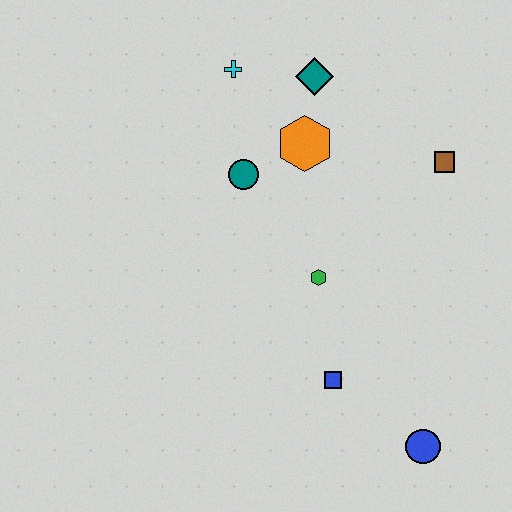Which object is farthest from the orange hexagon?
The blue circle is farthest from the orange hexagon.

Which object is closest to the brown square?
The orange hexagon is closest to the brown square.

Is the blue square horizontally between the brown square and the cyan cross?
Yes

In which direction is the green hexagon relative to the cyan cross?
The green hexagon is below the cyan cross.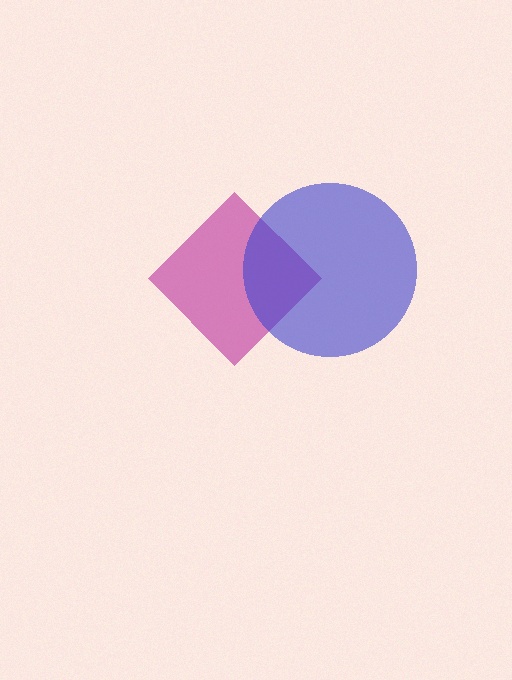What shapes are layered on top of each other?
The layered shapes are: a magenta diamond, a blue circle.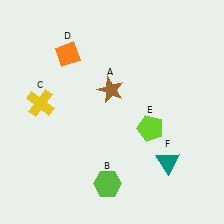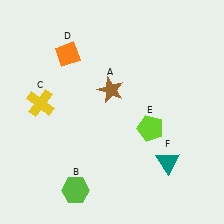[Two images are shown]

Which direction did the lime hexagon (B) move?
The lime hexagon (B) moved left.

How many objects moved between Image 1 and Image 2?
1 object moved between the two images.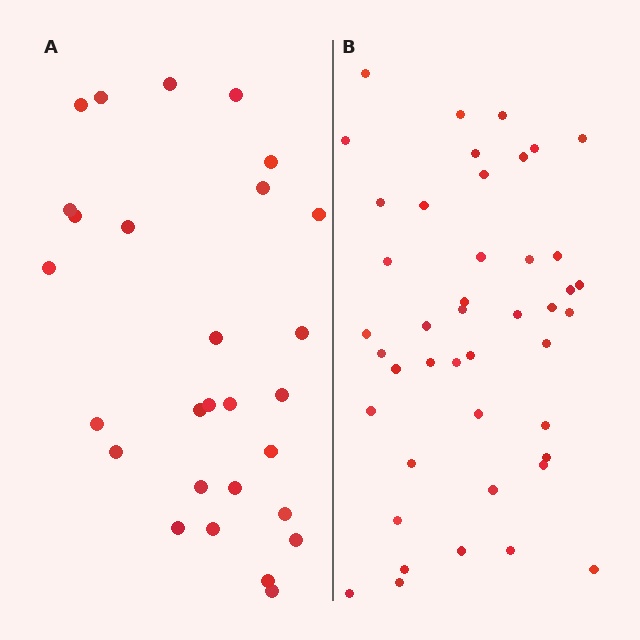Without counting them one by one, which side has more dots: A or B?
Region B (the right region) has more dots.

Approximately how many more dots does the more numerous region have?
Region B has approximately 15 more dots than region A.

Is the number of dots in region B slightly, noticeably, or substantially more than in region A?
Region B has substantially more. The ratio is roughly 1.6 to 1.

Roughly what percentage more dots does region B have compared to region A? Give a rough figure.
About 55% more.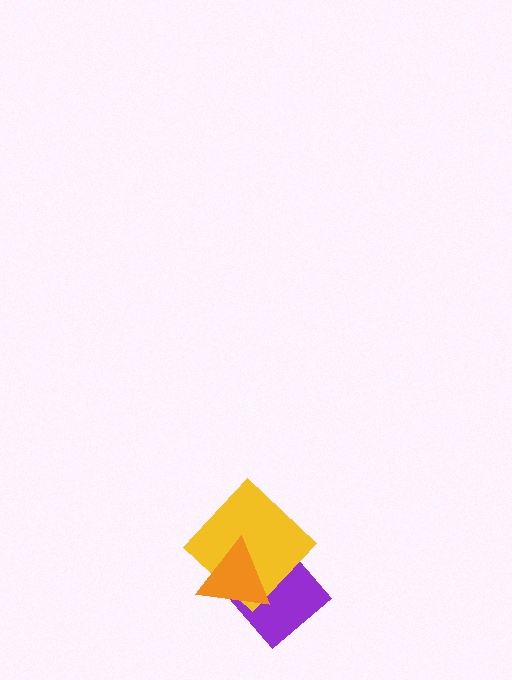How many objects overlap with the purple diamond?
2 objects overlap with the purple diamond.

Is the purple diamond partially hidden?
Yes, it is partially covered by another shape.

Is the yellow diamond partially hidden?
Yes, it is partially covered by another shape.